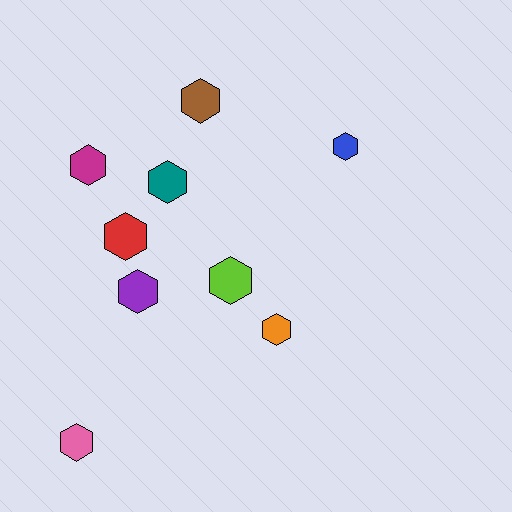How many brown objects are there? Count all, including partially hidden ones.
There is 1 brown object.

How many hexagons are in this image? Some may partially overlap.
There are 9 hexagons.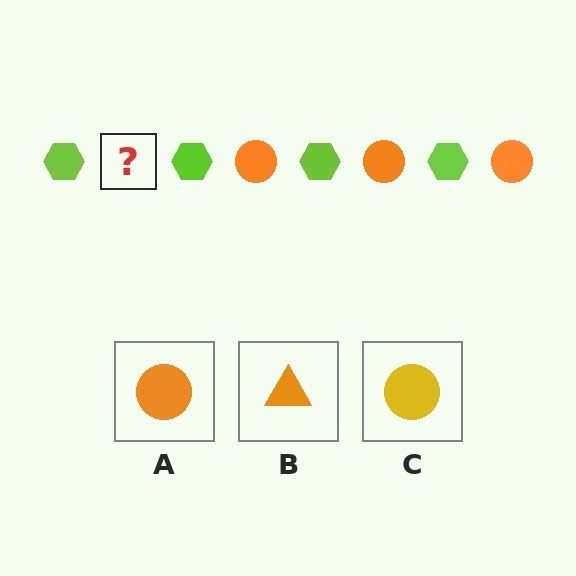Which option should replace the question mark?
Option A.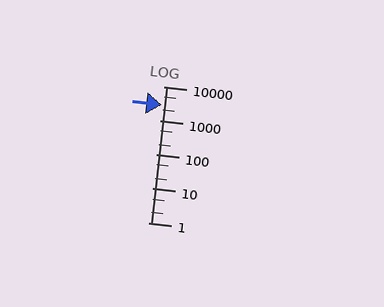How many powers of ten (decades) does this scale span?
The scale spans 4 decades, from 1 to 10000.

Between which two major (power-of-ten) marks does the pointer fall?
The pointer is between 1000 and 10000.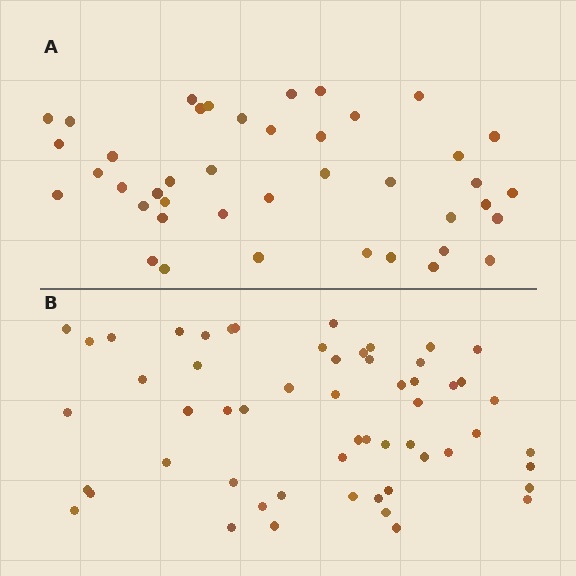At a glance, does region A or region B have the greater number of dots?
Region B (the bottom region) has more dots.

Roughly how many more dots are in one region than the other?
Region B has approximately 15 more dots than region A.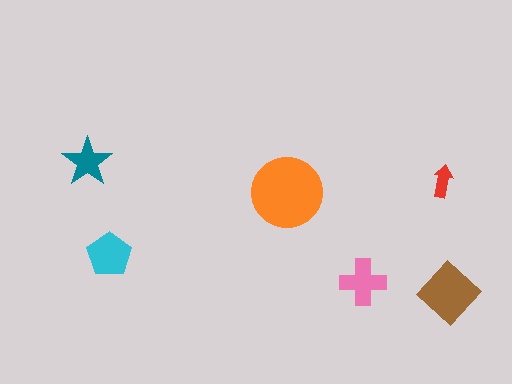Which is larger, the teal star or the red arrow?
The teal star.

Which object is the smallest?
The red arrow.